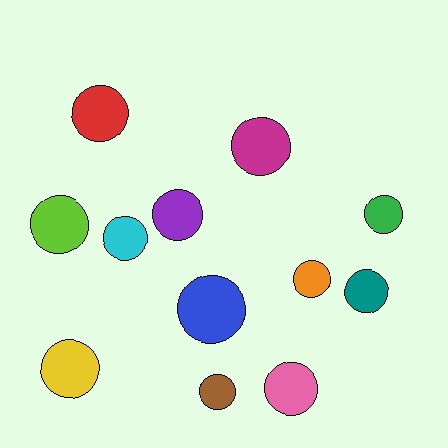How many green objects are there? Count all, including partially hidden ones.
There is 1 green object.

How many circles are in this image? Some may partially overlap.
There are 12 circles.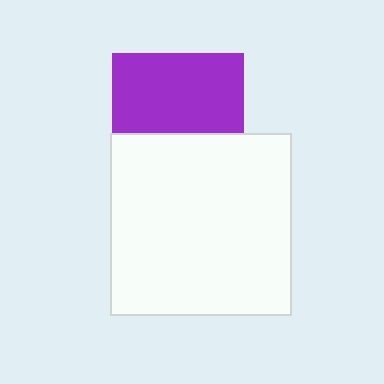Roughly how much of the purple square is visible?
About half of it is visible (roughly 61%).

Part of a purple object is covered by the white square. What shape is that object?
It is a square.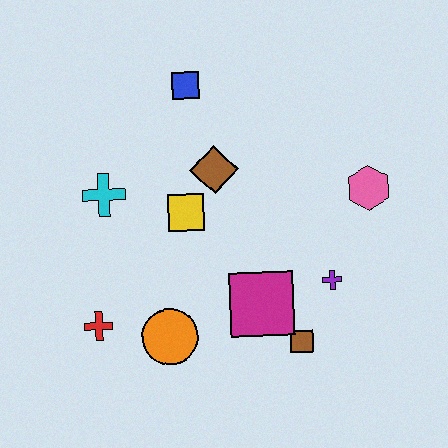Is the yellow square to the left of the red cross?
No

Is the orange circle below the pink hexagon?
Yes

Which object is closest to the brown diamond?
The yellow square is closest to the brown diamond.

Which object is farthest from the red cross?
The pink hexagon is farthest from the red cross.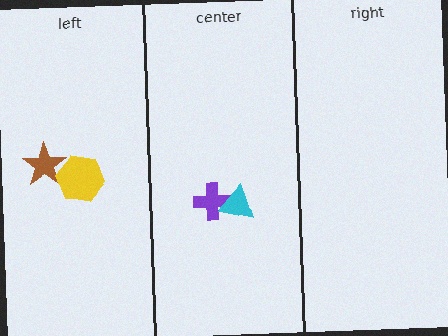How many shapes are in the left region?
2.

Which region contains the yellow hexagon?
The left region.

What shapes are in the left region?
The brown star, the yellow hexagon.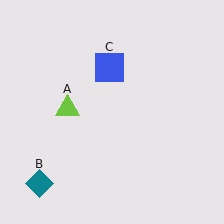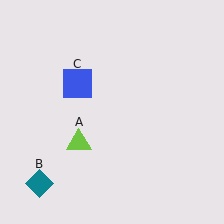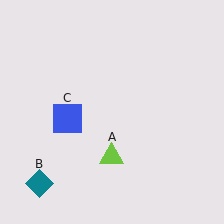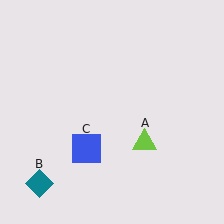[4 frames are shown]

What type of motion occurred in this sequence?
The lime triangle (object A), blue square (object C) rotated counterclockwise around the center of the scene.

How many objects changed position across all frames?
2 objects changed position: lime triangle (object A), blue square (object C).